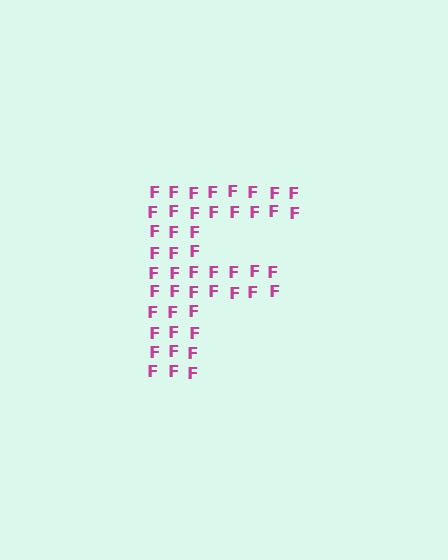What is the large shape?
The large shape is the letter F.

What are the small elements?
The small elements are letter F's.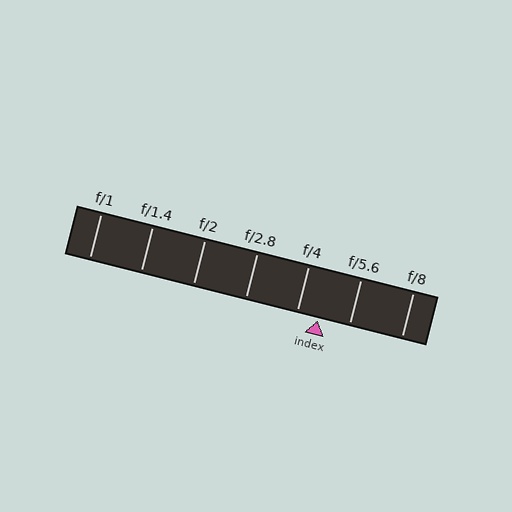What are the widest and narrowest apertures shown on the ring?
The widest aperture shown is f/1 and the narrowest is f/8.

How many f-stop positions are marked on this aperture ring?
There are 7 f-stop positions marked.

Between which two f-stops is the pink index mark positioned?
The index mark is between f/4 and f/5.6.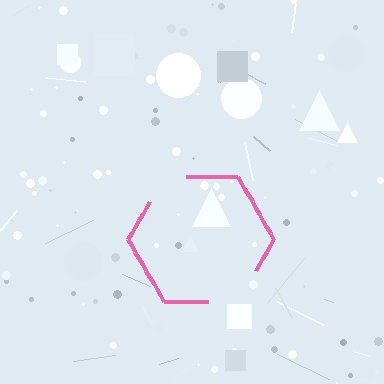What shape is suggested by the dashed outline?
The dashed outline suggests a hexagon.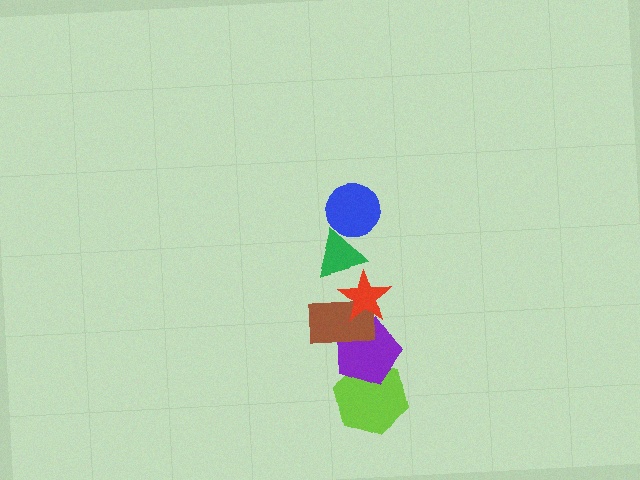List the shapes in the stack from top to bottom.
From top to bottom: the blue circle, the green triangle, the red star, the brown rectangle, the purple pentagon, the lime hexagon.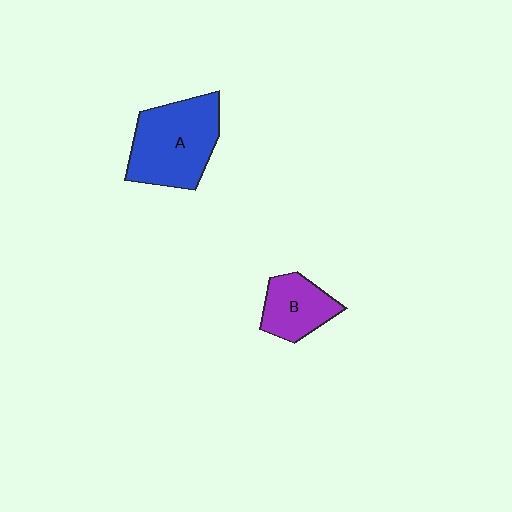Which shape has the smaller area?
Shape B (purple).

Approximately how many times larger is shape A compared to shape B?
Approximately 1.8 times.